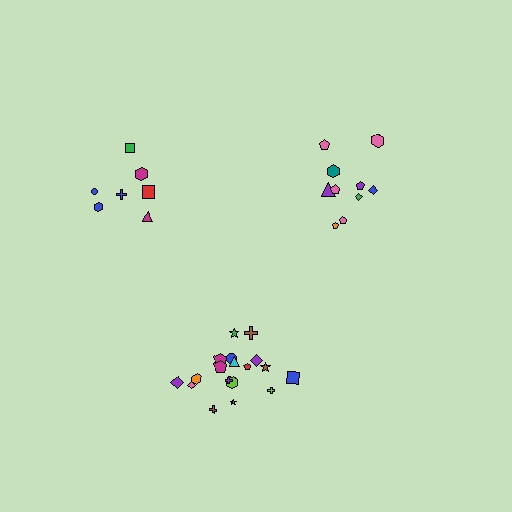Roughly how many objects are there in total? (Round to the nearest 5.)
Roughly 35 objects in total.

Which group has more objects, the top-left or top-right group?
The top-right group.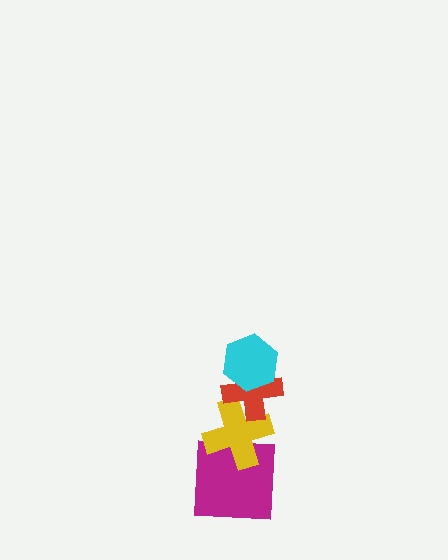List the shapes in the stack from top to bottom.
From top to bottom: the cyan hexagon, the red cross, the yellow cross, the magenta square.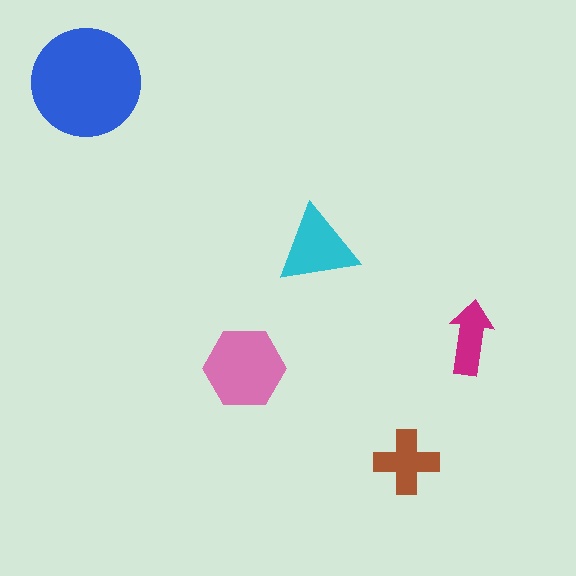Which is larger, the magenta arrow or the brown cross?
The brown cross.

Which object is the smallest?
The magenta arrow.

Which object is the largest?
The blue circle.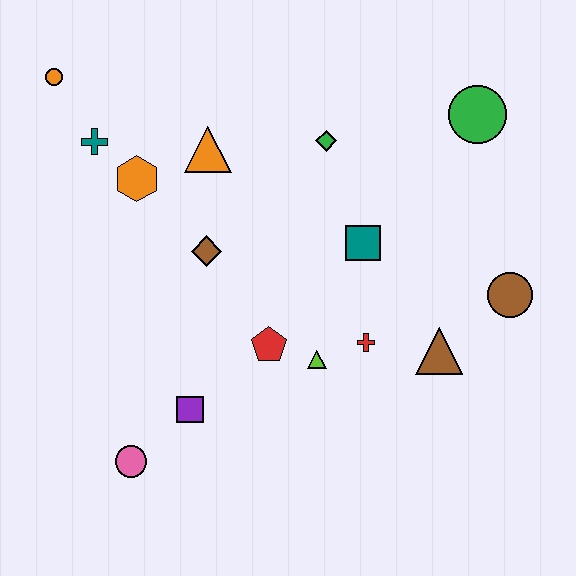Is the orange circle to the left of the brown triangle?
Yes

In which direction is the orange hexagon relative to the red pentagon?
The orange hexagon is above the red pentagon.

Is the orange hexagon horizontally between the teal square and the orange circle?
Yes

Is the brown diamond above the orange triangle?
No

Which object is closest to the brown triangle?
The red cross is closest to the brown triangle.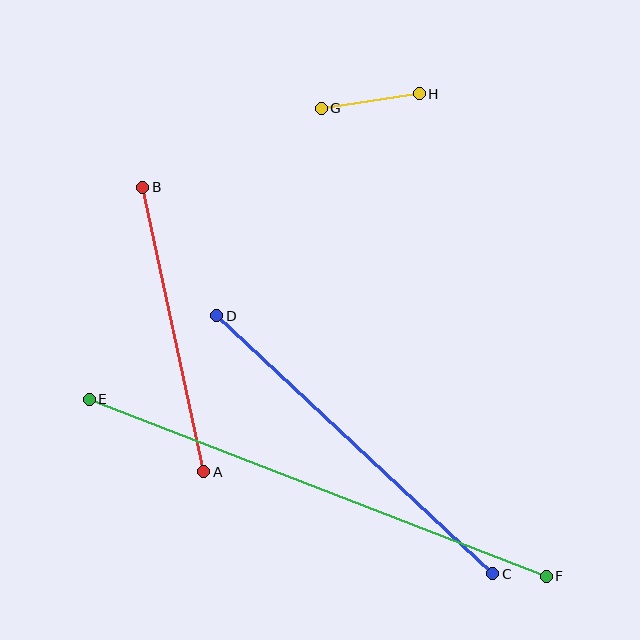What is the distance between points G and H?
The distance is approximately 99 pixels.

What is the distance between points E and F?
The distance is approximately 490 pixels.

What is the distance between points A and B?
The distance is approximately 291 pixels.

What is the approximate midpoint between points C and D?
The midpoint is at approximately (355, 445) pixels.